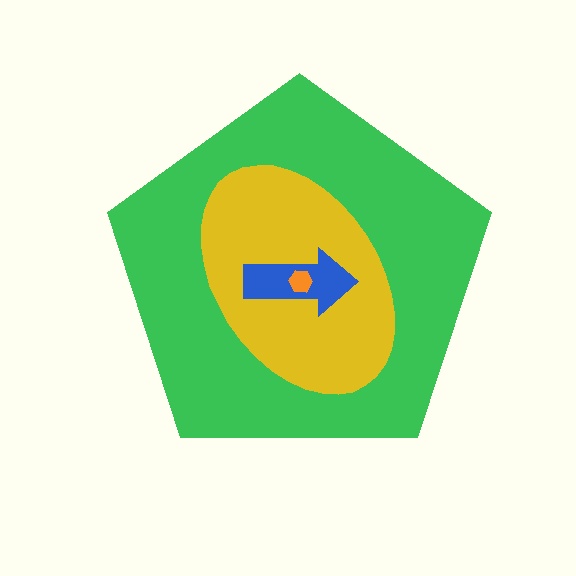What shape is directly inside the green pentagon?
The yellow ellipse.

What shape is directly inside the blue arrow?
The orange hexagon.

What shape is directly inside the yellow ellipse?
The blue arrow.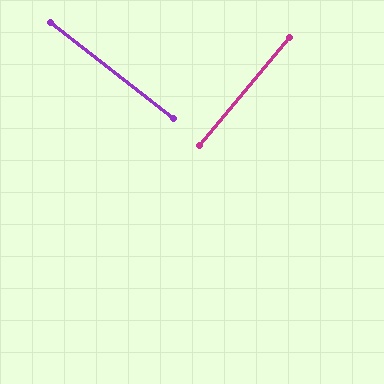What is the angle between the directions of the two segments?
Approximately 88 degrees.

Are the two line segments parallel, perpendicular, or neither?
Perpendicular — they meet at approximately 88°.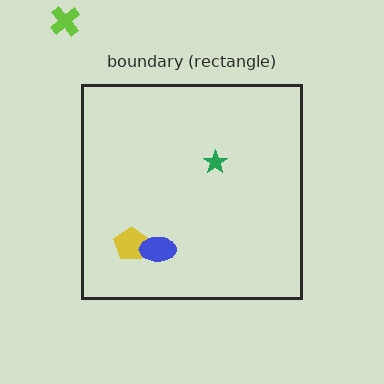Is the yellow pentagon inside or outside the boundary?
Inside.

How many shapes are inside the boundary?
3 inside, 1 outside.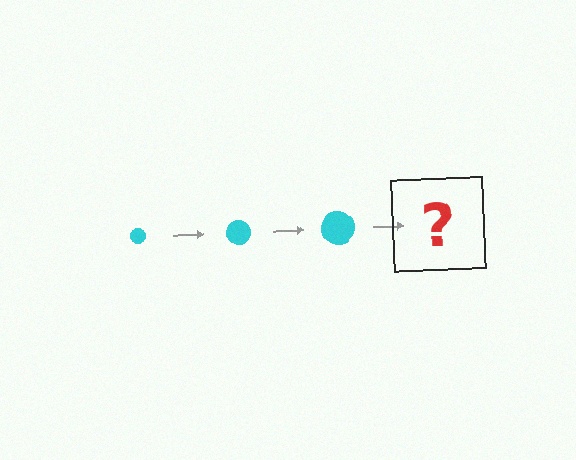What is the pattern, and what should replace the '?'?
The pattern is that the circle gets progressively larger each step. The '?' should be a cyan circle, larger than the previous one.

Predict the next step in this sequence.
The next step is a cyan circle, larger than the previous one.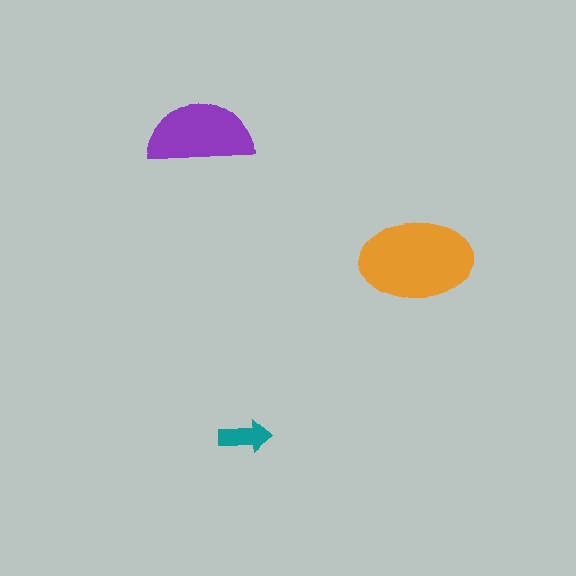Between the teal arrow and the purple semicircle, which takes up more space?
The purple semicircle.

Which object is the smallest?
The teal arrow.